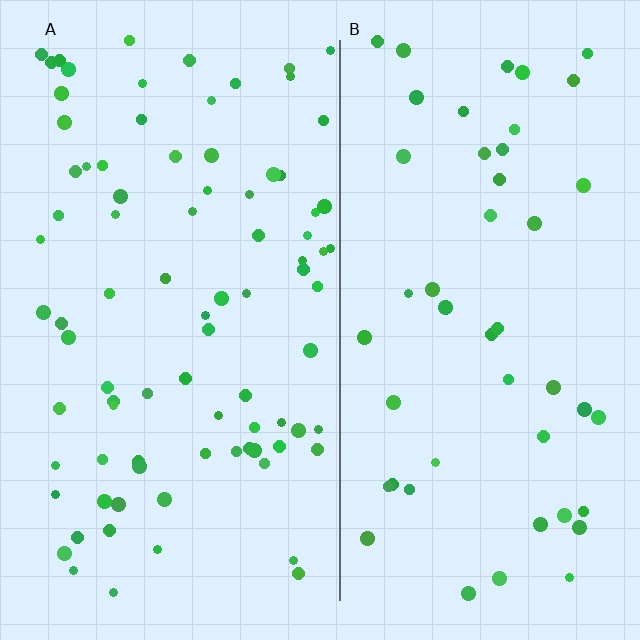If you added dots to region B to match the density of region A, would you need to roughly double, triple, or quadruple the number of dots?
Approximately double.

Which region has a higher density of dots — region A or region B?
A (the left).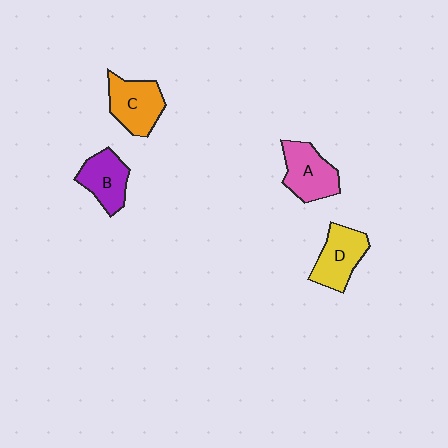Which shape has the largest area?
Shape C (orange).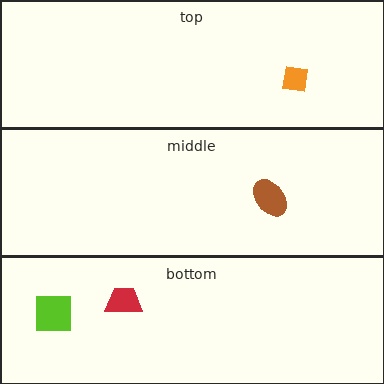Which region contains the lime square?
The bottom region.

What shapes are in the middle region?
The brown ellipse.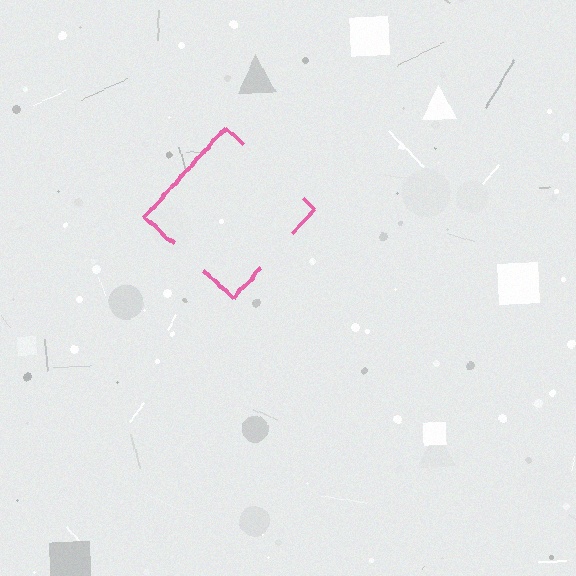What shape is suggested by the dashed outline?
The dashed outline suggests a diamond.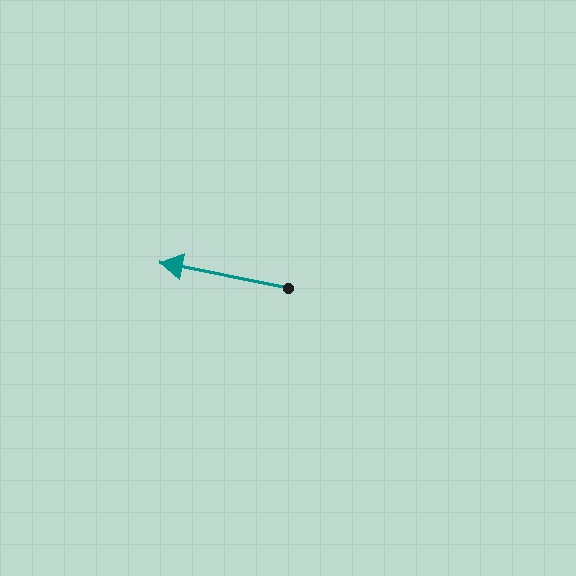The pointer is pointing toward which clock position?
Roughly 9 o'clock.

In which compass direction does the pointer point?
West.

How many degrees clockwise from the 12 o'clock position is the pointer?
Approximately 281 degrees.